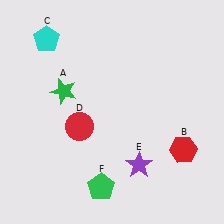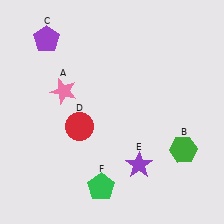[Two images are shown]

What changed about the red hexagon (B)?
In Image 1, B is red. In Image 2, it changed to green.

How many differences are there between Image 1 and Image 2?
There are 3 differences between the two images.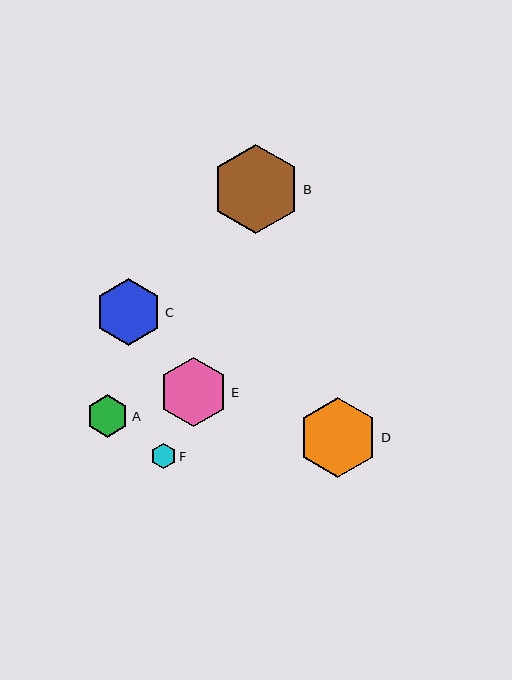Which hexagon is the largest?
Hexagon B is the largest with a size of approximately 89 pixels.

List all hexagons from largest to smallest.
From largest to smallest: B, D, E, C, A, F.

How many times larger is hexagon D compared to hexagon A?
Hexagon D is approximately 1.9 times the size of hexagon A.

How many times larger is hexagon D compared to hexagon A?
Hexagon D is approximately 1.9 times the size of hexagon A.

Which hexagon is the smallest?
Hexagon F is the smallest with a size of approximately 25 pixels.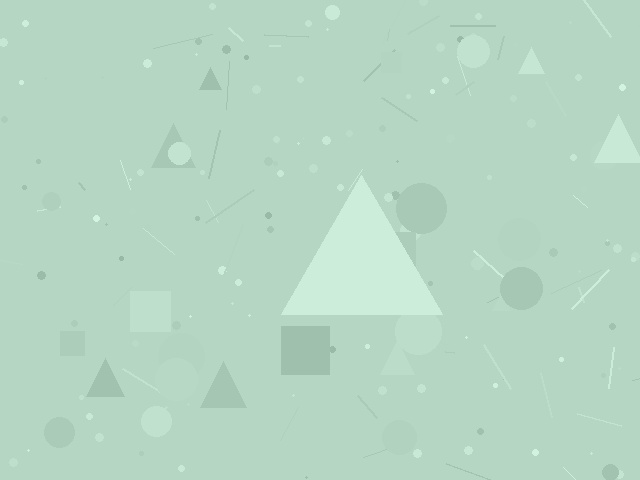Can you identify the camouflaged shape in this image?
The camouflaged shape is a triangle.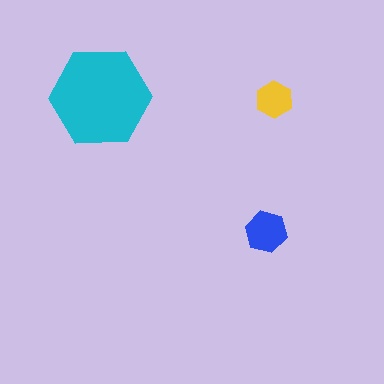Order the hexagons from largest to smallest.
the cyan one, the blue one, the yellow one.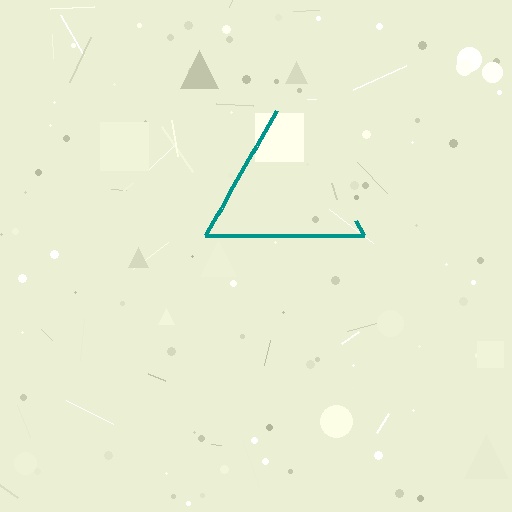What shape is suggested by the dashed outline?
The dashed outline suggests a triangle.